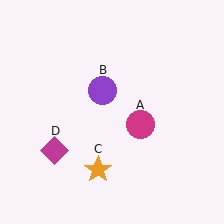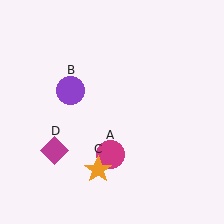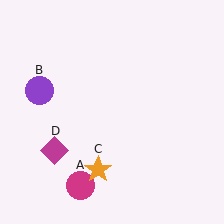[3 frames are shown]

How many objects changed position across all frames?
2 objects changed position: magenta circle (object A), purple circle (object B).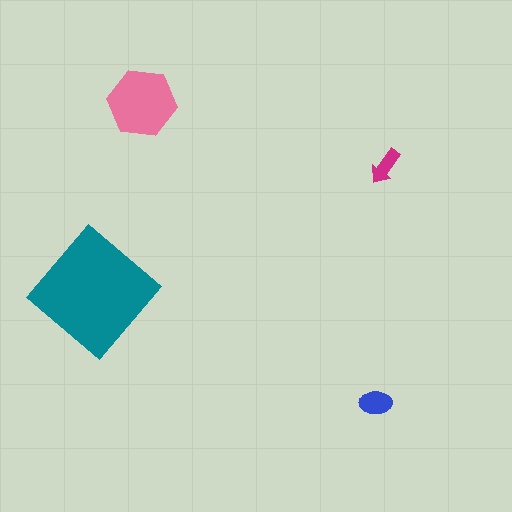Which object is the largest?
The teal diamond.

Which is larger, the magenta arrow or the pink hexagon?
The pink hexagon.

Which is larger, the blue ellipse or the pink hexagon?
The pink hexagon.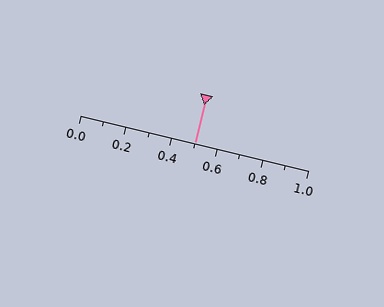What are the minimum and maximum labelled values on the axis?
The axis runs from 0.0 to 1.0.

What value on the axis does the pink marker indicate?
The marker indicates approximately 0.5.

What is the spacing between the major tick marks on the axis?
The major ticks are spaced 0.2 apart.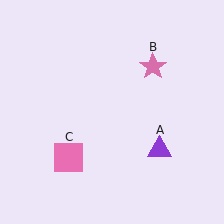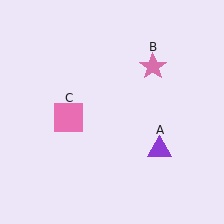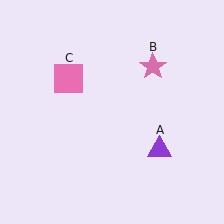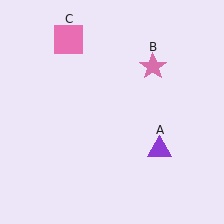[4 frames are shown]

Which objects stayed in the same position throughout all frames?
Purple triangle (object A) and pink star (object B) remained stationary.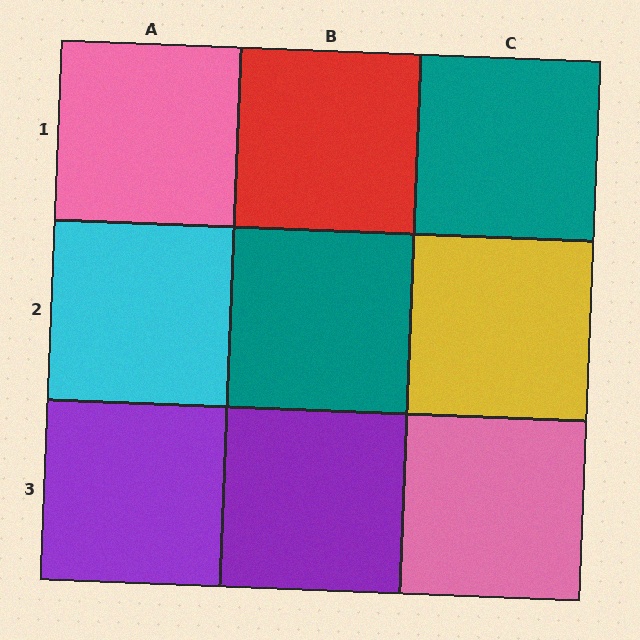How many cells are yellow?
1 cell is yellow.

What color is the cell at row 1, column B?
Red.